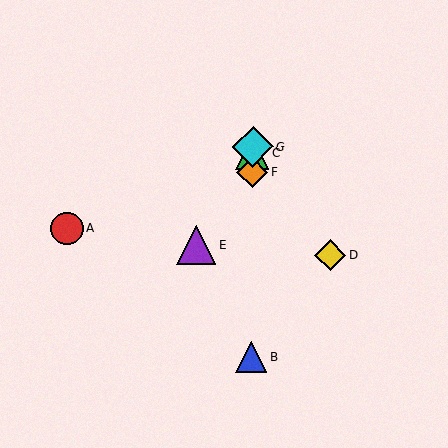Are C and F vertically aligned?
Yes, both are at x≈253.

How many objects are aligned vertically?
4 objects (B, C, F, G) are aligned vertically.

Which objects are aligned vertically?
Objects B, C, F, G are aligned vertically.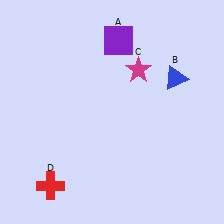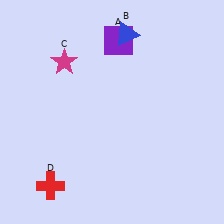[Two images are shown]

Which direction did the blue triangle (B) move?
The blue triangle (B) moved left.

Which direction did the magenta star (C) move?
The magenta star (C) moved left.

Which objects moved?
The objects that moved are: the blue triangle (B), the magenta star (C).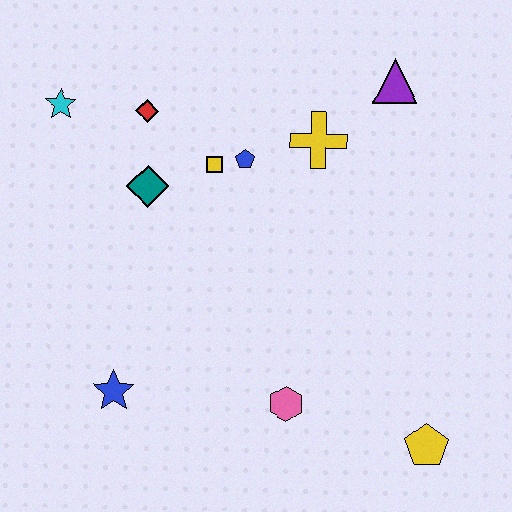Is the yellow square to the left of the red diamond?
No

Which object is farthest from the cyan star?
The yellow pentagon is farthest from the cyan star.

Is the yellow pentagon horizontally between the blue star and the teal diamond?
No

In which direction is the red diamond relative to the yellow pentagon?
The red diamond is above the yellow pentagon.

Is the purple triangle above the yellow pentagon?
Yes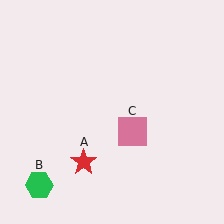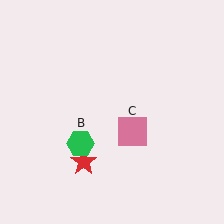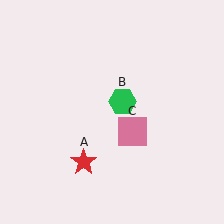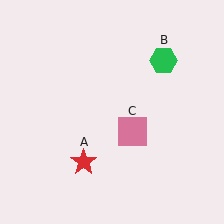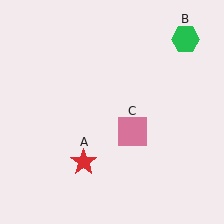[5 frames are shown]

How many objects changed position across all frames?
1 object changed position: green hexagon (object B).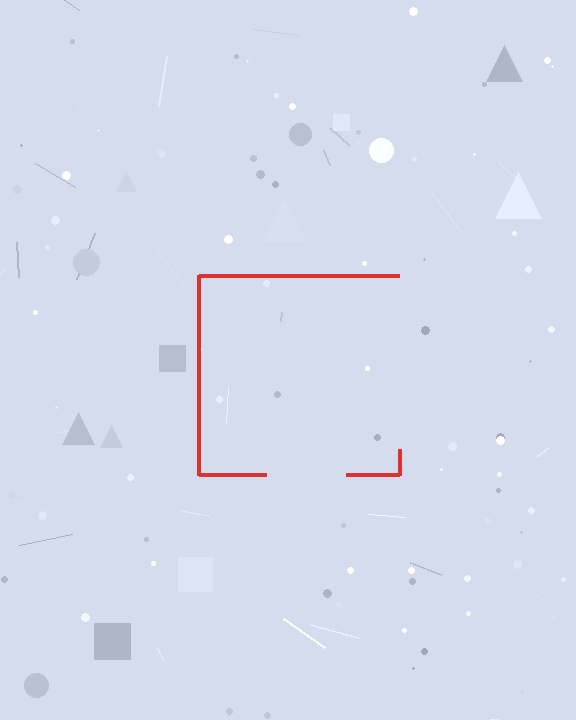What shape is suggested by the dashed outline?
The dashed outline suggests a square.